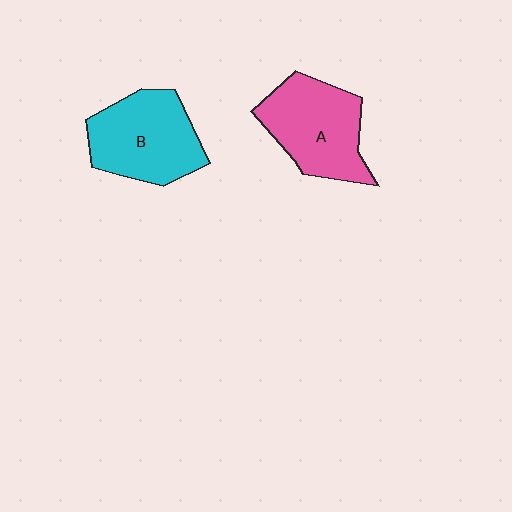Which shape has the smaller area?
Shape A (pink).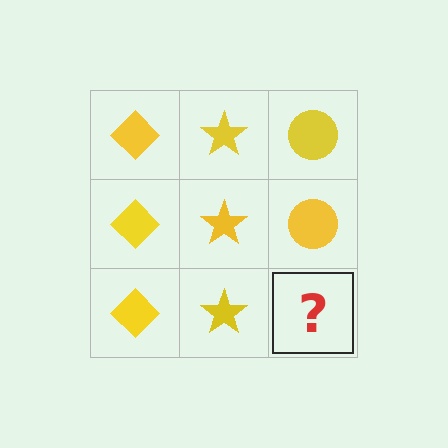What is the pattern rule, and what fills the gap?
The rule is that each column has a consistent shape. The gap should be filled with a yellow circle.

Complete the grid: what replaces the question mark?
The question mark should be replaced with a yellow circle.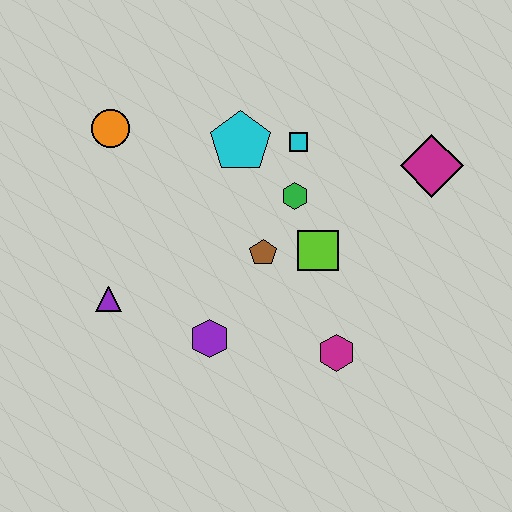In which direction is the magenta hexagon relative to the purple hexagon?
The magenta hexagon is to the right of the purple hexagon.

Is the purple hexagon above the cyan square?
No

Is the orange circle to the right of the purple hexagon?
No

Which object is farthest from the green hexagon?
The purple triangle is farthest from the green hexagon.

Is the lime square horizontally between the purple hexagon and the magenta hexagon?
Yes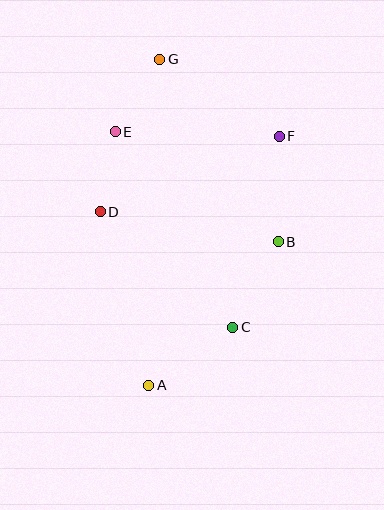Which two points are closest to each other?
Points D and E are closest to each other.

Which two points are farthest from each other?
Points A and G are farthest from each other.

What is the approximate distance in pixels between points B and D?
The distance between B and D is approximately 180 pixels.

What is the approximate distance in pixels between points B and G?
The distance between B and G is approximately 217 pixels.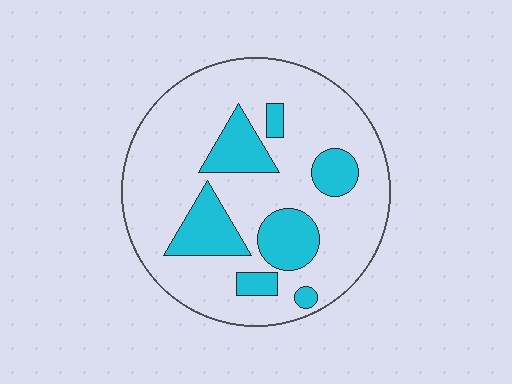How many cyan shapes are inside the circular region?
7.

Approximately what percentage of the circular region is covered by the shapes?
Approximately 25%.